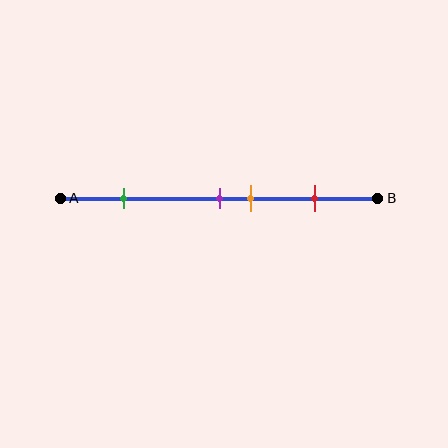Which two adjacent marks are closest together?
The purple and orange marks are the closest adjacent pair.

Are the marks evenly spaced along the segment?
No, the marks are not evenly spaced.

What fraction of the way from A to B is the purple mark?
The purple mark is approximately 50% (0.5) of the way from A to B.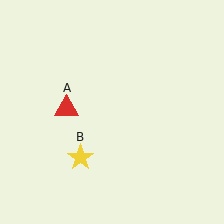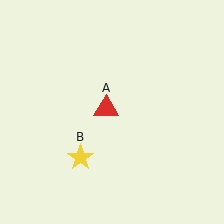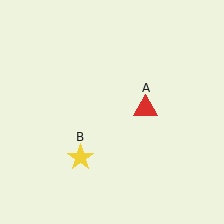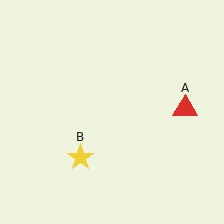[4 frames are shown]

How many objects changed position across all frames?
1 object changed position: red triangle (object A).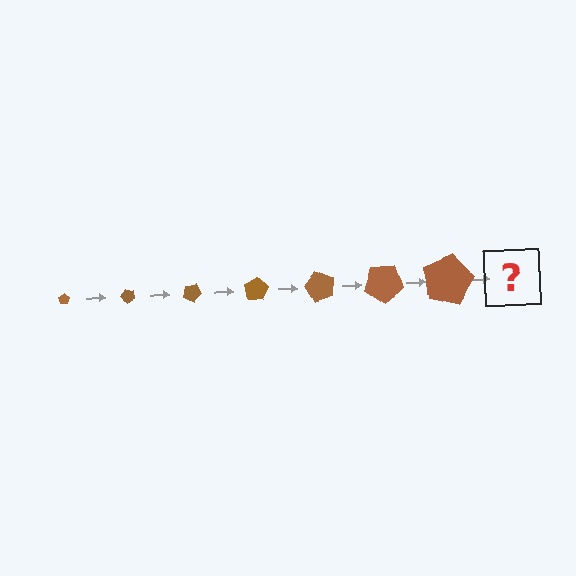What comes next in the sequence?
The next element should be a pentagon, larger than the previous one and rotated 350 degrees from the start.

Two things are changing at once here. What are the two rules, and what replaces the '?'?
The two rules are that the pentagon grows larger each step and it rotates 50 degrees each step. The '?' should be a pentagon, larger than the previous one and rotated 350 degrees from the start.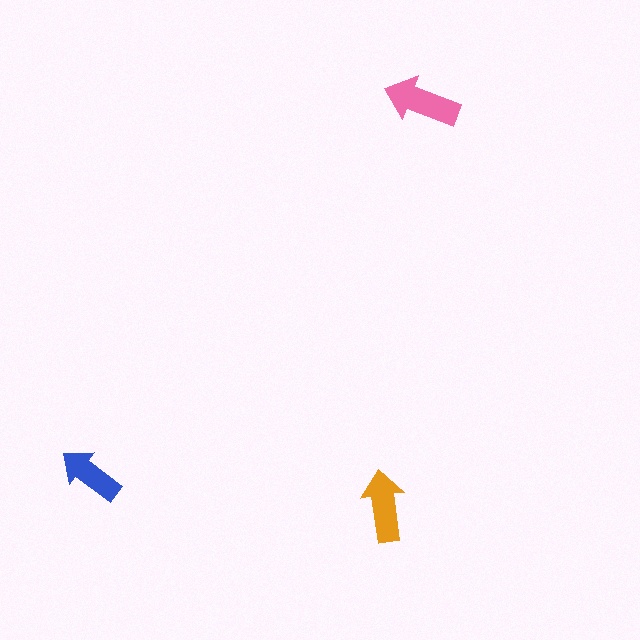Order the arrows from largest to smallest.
the pink one, the orange one, the blue one.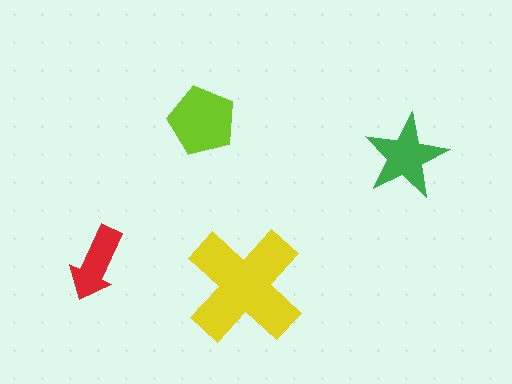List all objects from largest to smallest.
The yellow cross, the lime pentagon, the green star, the red arrow.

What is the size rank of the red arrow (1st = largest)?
4th.